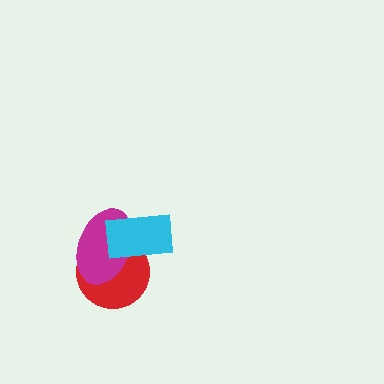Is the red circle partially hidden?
Yes, it is partially covered by another shape.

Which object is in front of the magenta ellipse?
The cyan rectangle is in front of the magenta ellipse.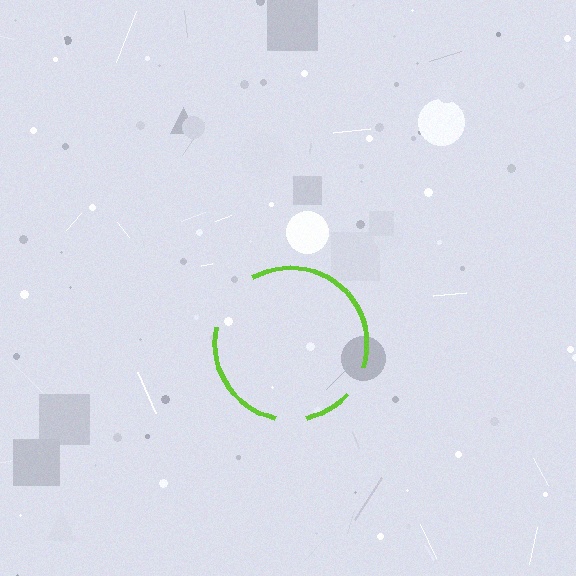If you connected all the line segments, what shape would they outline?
They would outline a circle.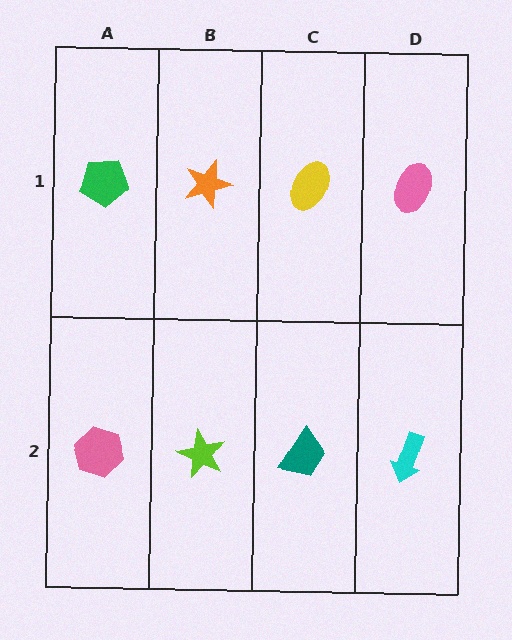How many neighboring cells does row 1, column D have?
2.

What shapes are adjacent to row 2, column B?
An orange star (row 1, column B), a pink hexagon (row 2, column A), a teal trapezoid (row 2, column C).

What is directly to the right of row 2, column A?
A lime star.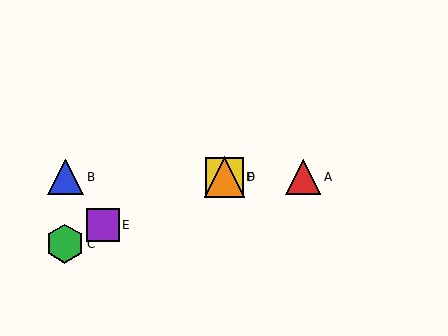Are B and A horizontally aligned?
Yes, both are at y≈177.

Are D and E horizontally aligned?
No, D is at y≈177 and E is at y≈225.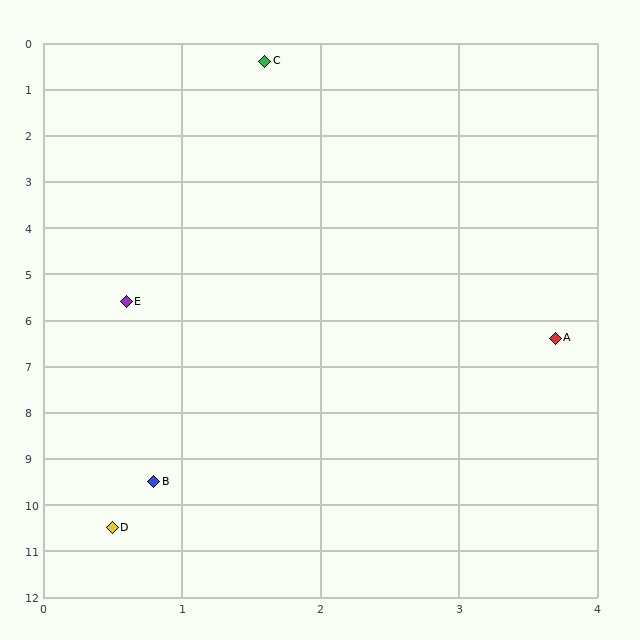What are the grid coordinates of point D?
Point D is at approximately (0.5, 10.5).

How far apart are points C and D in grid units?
Points C and D are about 10.2 grid units apart.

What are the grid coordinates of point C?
Point C is at approximately (1.6, 0.4).